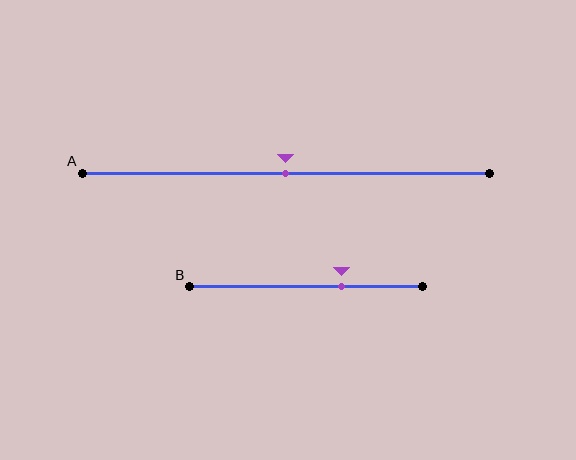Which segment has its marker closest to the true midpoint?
Segment A has its marker closest to the true midpoint.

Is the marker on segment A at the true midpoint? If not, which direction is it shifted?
Yes, the marker on segment A is at the true midpoint.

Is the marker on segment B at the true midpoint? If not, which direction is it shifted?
No, the marker on segment B is shifted to the right by about 15% of the segment length.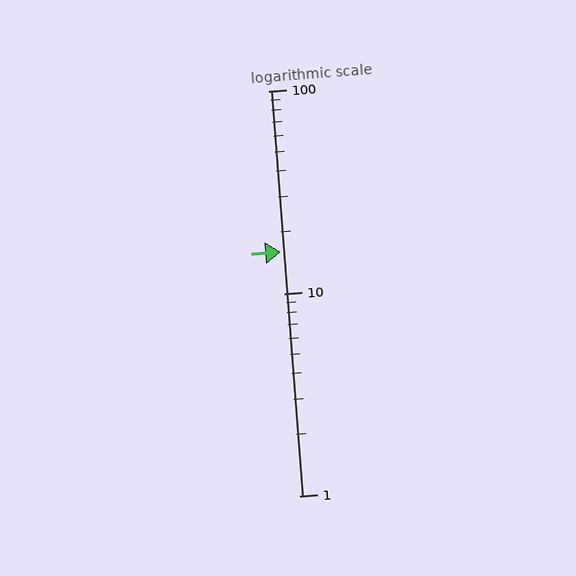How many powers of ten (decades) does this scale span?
The scale spans 2 decades, from 1 to 100.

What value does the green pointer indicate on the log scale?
The pointer indicates approximately 16.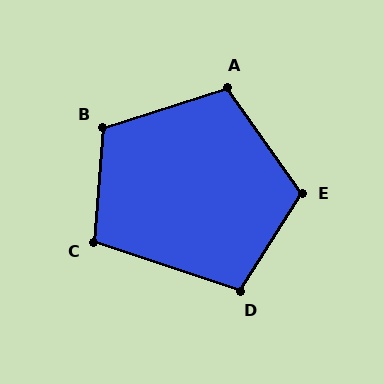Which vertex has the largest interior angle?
E, at approximately 112 degrees.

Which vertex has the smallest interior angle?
D, at approximately 104 degrees.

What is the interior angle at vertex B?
Approximately 112 degrees (obtuse).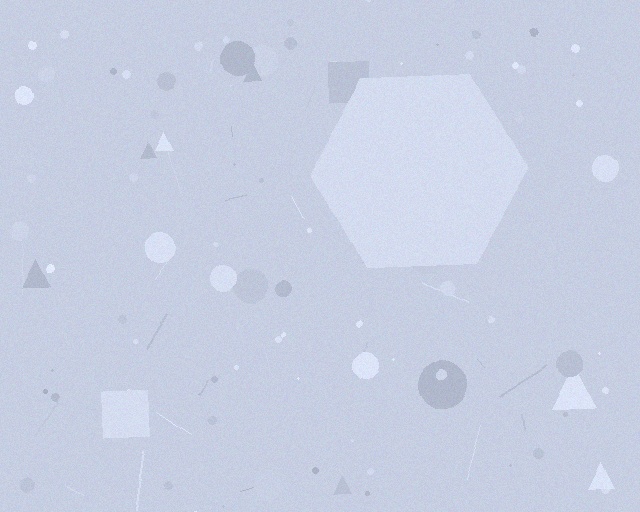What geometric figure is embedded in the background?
A hexagon is embedded in the background.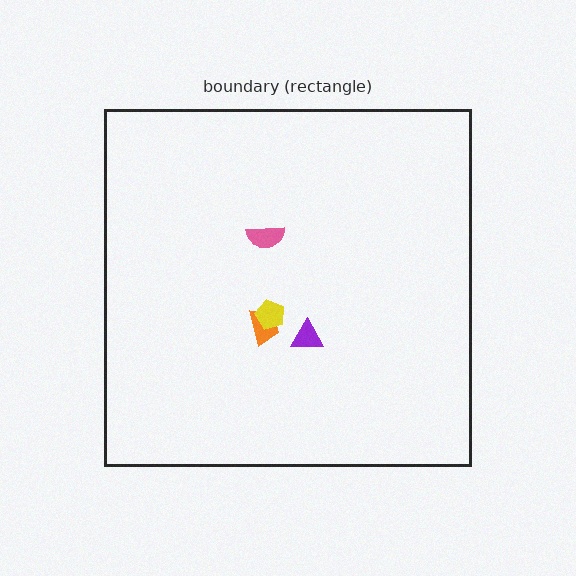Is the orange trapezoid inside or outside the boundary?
Inside.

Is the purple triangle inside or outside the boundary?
Inside.